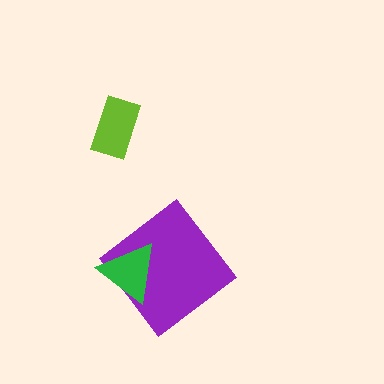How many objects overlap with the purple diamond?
1 object overlaps with the purple diamond.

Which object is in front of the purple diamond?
The green triangle is in front of the purple diamond.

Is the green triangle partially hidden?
No, no other shape covers it.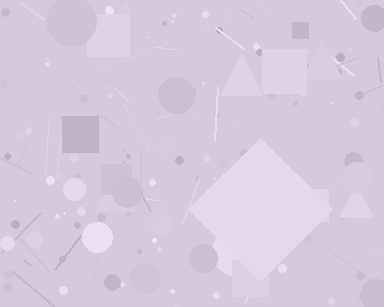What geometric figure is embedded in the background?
A diamond is embedded in the background.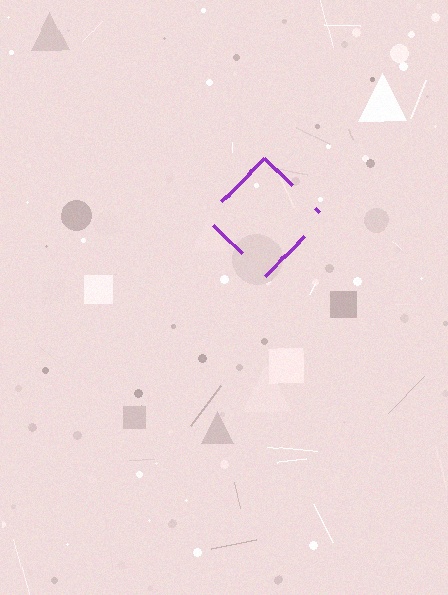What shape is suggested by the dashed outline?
The dashed outline suggests a diamond.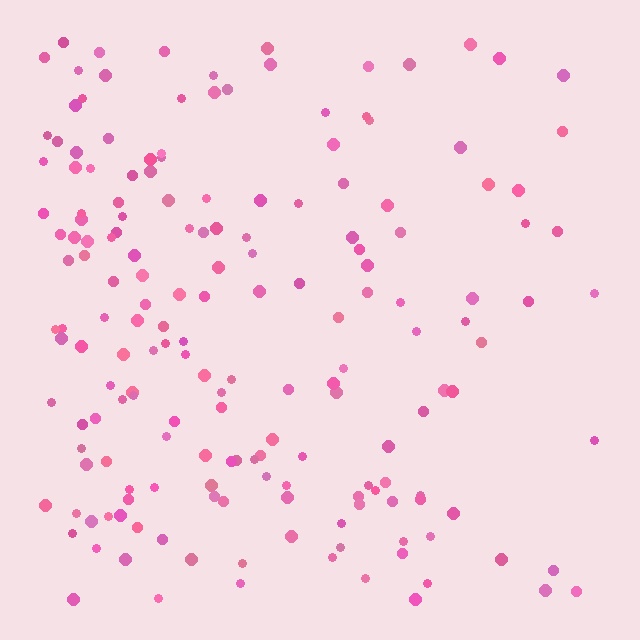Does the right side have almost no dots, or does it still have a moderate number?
Still a moderate number, just noticeably fewer than the left.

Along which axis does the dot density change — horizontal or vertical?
Horizontal.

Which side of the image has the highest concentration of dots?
The left.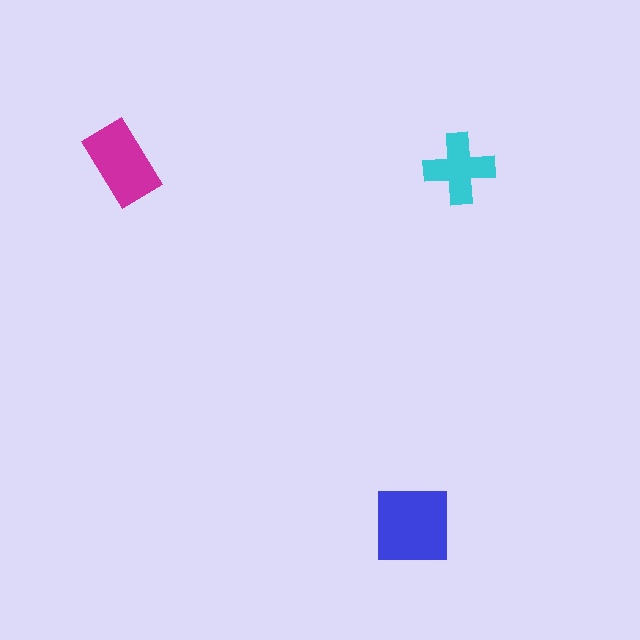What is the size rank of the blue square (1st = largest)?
1st.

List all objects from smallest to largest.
The cyan cross, the magenta rectangle, the blue square.